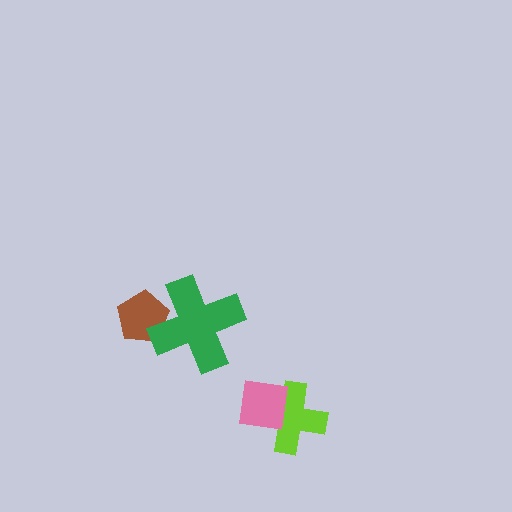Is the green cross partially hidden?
No, no other shape covers it.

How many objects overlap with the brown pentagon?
1 object overlaps with the brown pentagon.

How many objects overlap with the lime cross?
1 object overlaps with the lime cross.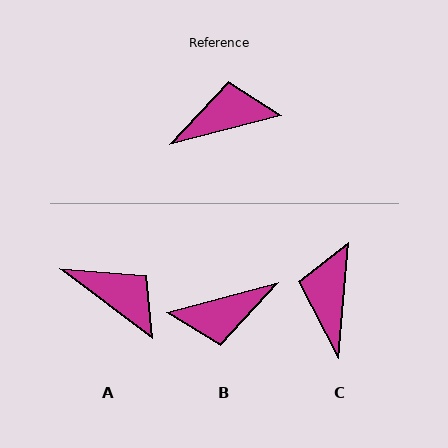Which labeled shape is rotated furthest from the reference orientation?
B, about 180 degrees away.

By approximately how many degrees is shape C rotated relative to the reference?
Approximately 71 degrees counter-clockwise.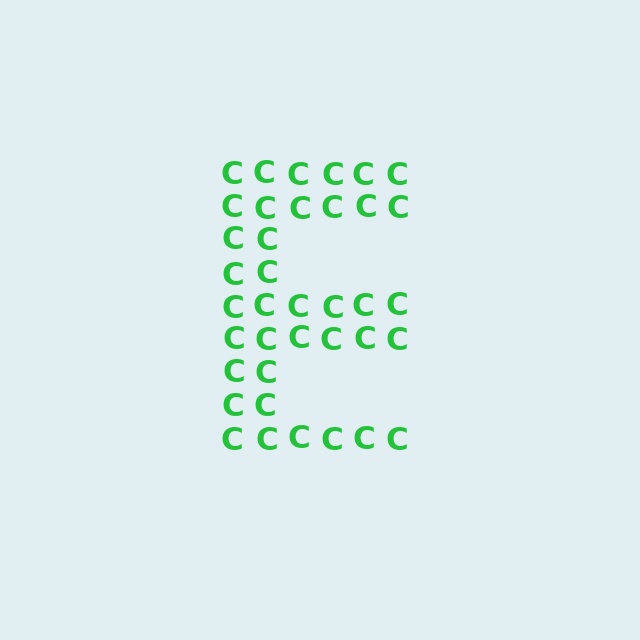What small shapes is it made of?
It is made of small letter C's.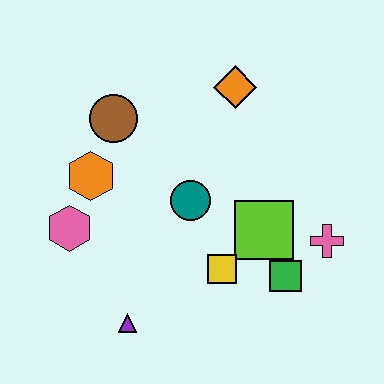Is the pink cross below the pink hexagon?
Yes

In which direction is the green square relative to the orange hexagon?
The green square is to the right of the orange hexagon.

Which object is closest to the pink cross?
The green square is closest to the pink cross.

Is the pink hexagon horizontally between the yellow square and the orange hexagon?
No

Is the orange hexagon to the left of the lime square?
Yes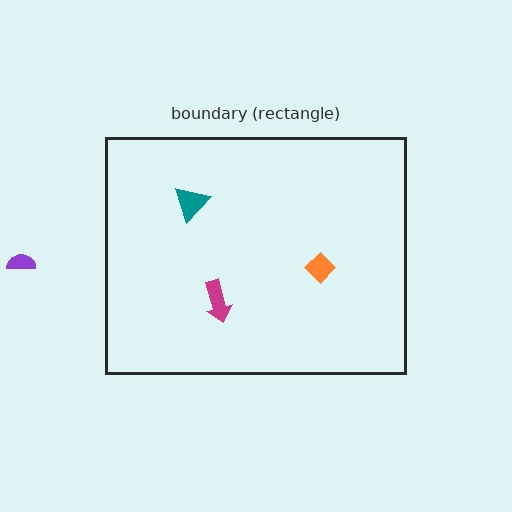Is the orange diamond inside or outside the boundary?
Inside.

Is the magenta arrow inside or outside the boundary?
Inside.